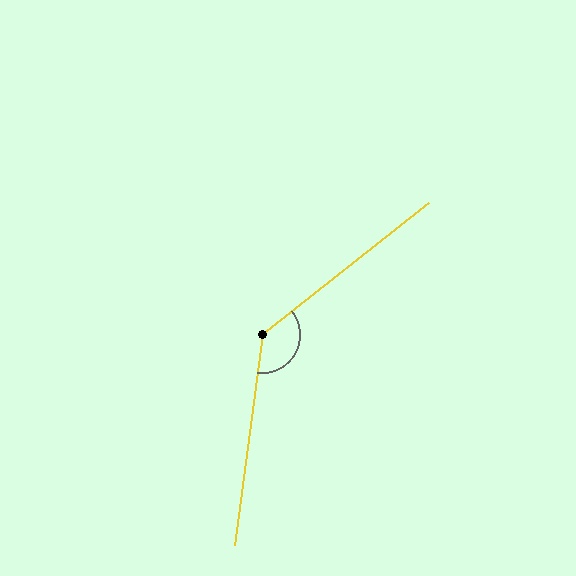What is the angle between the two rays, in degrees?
Approximately 136 degrees.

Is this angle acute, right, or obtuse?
It is obtuse.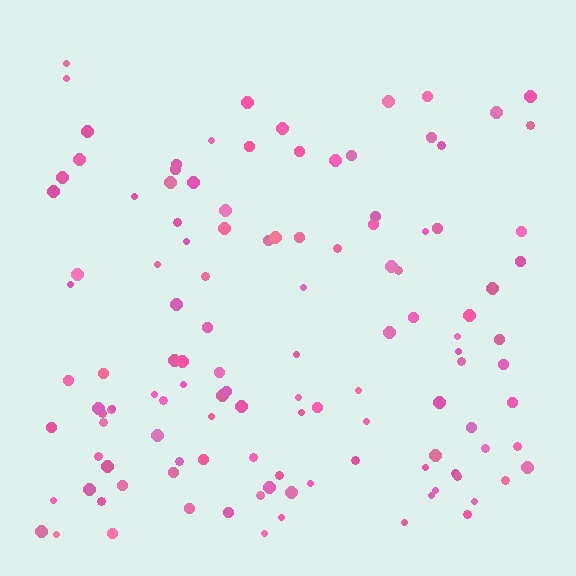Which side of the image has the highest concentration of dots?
The bottom.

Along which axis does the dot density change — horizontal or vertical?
Vertical.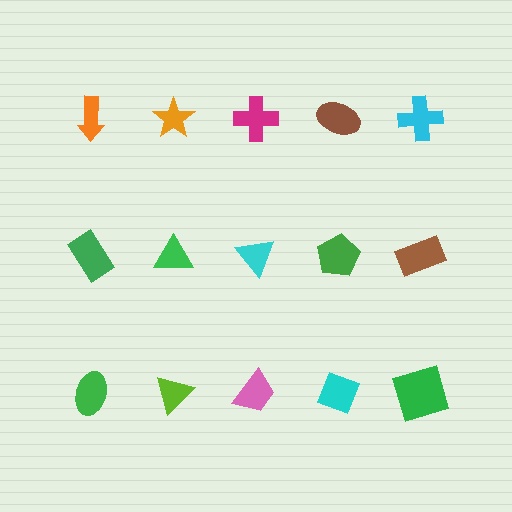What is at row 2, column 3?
A cyan triangle.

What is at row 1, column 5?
A cyan cross.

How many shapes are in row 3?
5 shapes.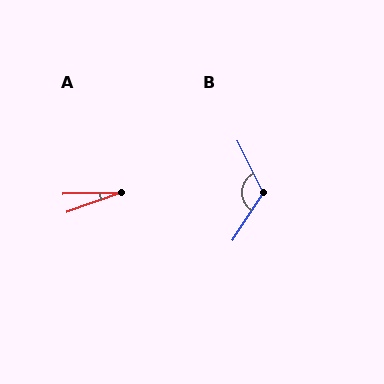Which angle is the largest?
B, at approximately 121 degrees.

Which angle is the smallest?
A, at approximately 19 degrees.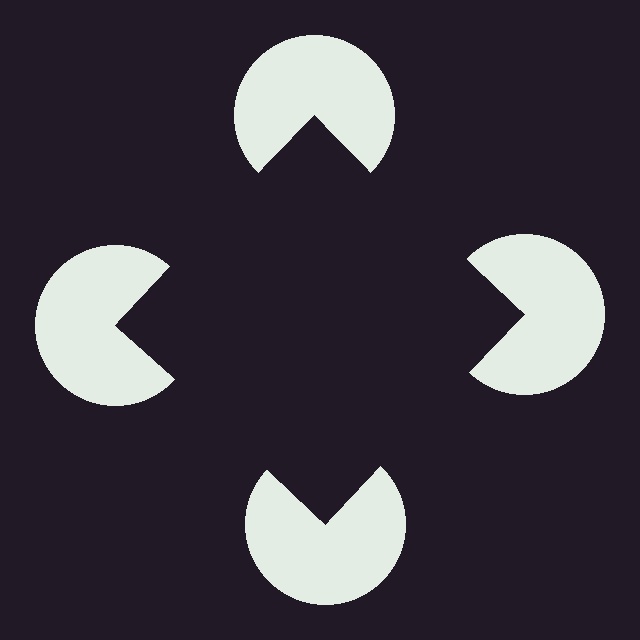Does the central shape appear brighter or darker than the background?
It typically appears slightly darker than the background, even though no actual brightness change is drawn.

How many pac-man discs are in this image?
There are 4 — one at each vertex of the illusory square.